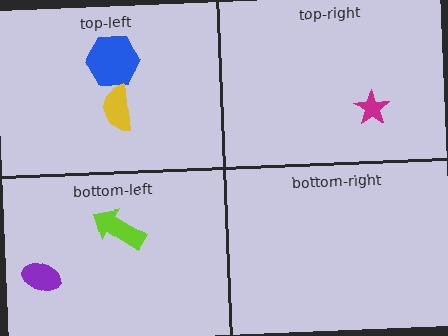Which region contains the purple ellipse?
The bottom-left region.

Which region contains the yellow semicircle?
The top-left region.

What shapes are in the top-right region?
The magenta star.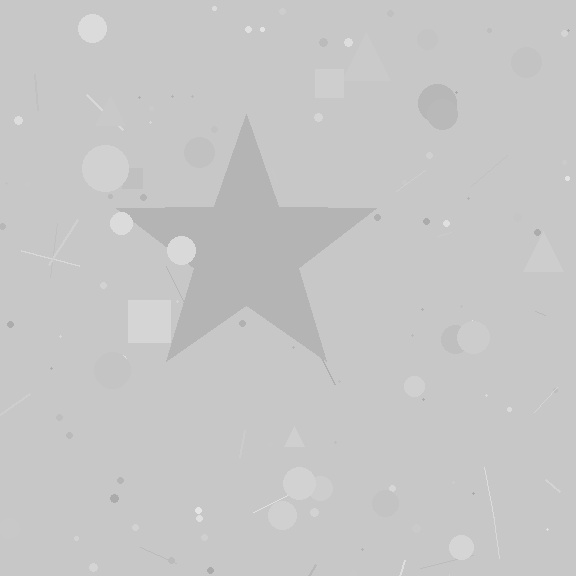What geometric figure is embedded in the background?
A star is embedded in the background.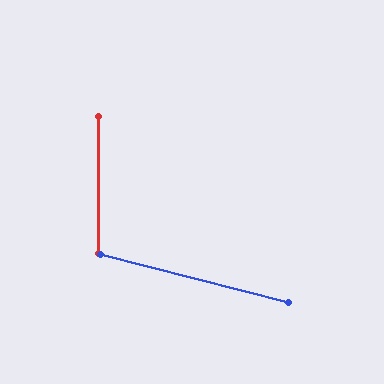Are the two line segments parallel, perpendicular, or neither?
Neither parallel nor perpendicular — they differ by about 76°.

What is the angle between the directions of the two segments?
Approximately 76 degrees.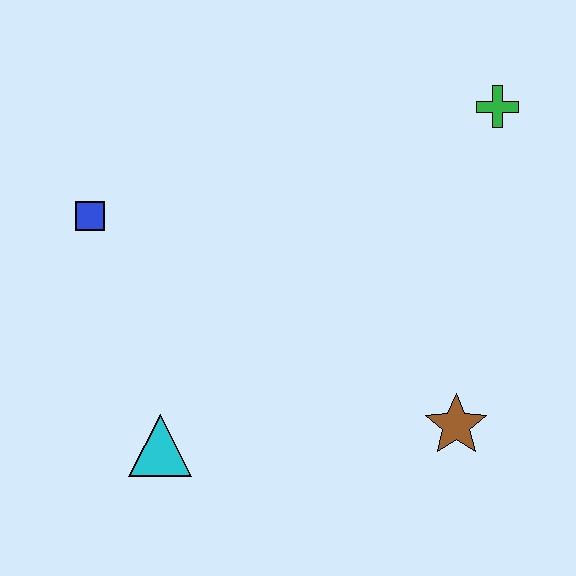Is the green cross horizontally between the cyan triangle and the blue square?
No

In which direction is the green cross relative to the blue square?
The green cross is to the right of the blue square.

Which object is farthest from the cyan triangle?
The green cross is farthest from the cyan triangle.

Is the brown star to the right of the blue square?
Yes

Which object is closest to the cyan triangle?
The blue square is closest to the cyan triangle.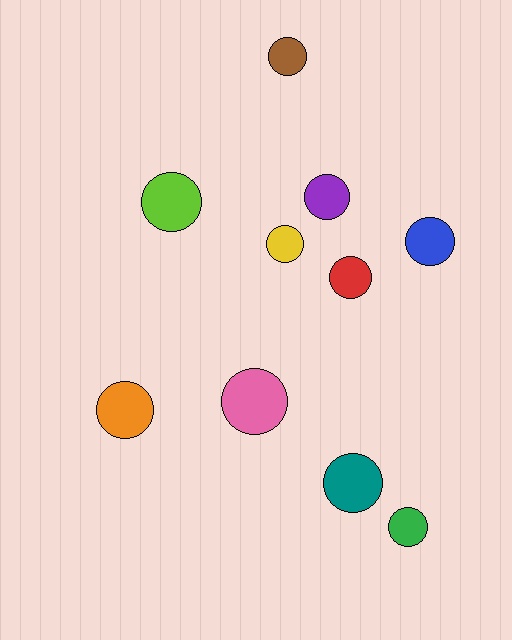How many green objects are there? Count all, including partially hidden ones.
There is 1 green object.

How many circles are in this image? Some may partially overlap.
There are 10 circles.